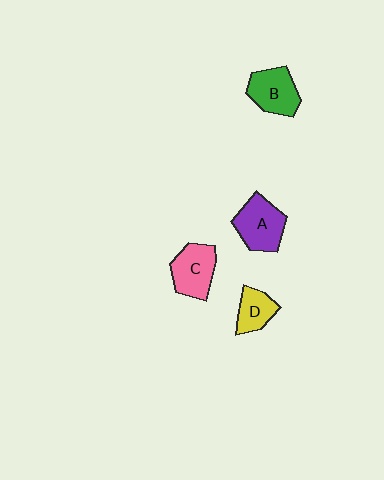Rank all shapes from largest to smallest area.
From largest to smallest: A (purple), C (pink), B (green), D (yellow).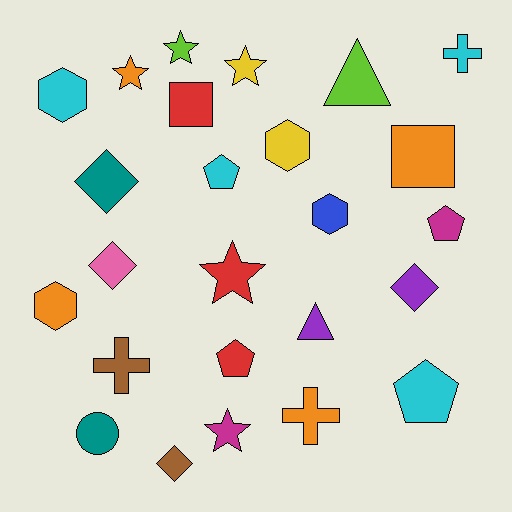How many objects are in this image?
There are 25 objects.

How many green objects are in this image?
There are no green objects.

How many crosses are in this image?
There are 3 crosses.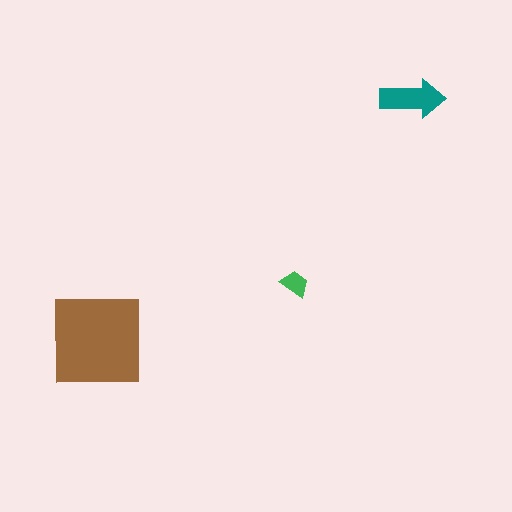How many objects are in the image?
There are 3 objects in the image.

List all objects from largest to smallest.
The brown square, the teal arrow, the green trapezoid.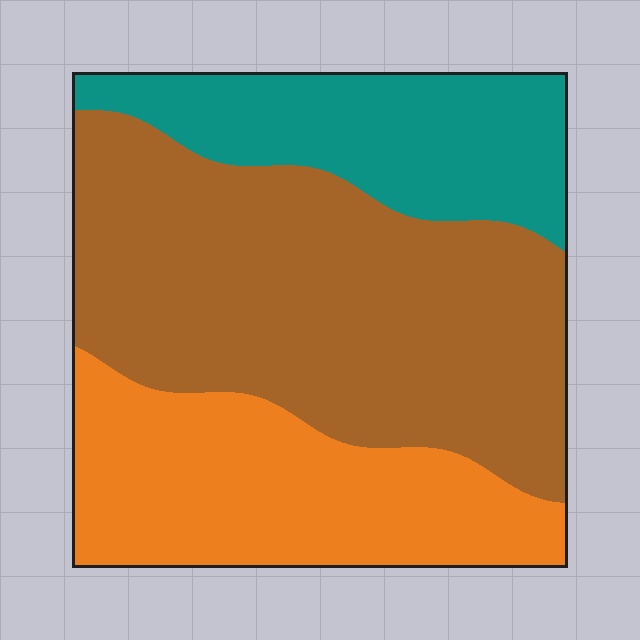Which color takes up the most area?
Brown, at roughly 50%.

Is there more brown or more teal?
Brown.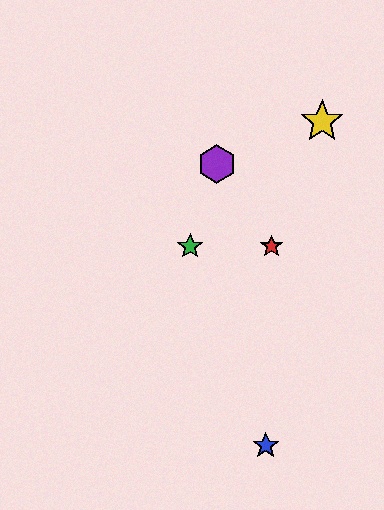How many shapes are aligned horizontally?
2 shapes (the red star, the green star) are aligned horizontally.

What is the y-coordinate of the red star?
The red star is at y≈246.